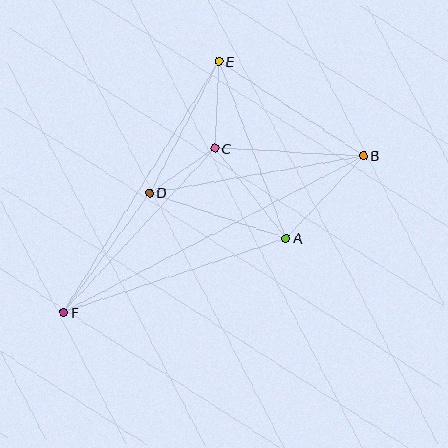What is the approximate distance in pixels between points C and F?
The distance between C and F is approximately 223 pixels.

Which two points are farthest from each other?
Points B and F are farthest from each other.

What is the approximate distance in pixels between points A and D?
The distance between A and D is approximately 144 pixels.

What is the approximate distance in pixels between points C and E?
The distance between C and E is approximately 87 pixels.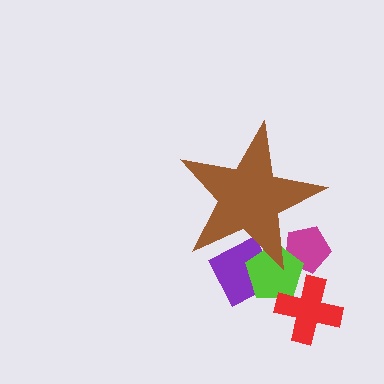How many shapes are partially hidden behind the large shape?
3 shapes are partially hidden.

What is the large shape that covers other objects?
A brown star.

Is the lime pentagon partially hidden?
Yes, the lime pentagon is partially hidden behind the brown star.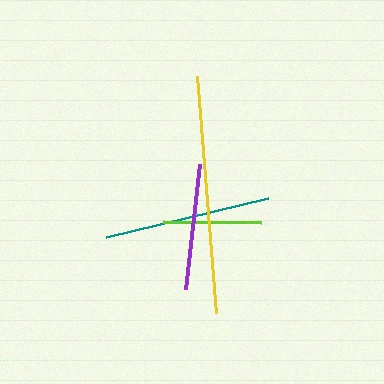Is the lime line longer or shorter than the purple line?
The purple line is longer than the lime line.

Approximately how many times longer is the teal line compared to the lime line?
The teal line is approximately 1.7 times the length of the lime line.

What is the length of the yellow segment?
The yellow segment is approximately 238 pixels long.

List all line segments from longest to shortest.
From longest to shortest: yellow, teal, purple, lime.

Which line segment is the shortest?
The lime line is the shortest at approximately 98 pixels.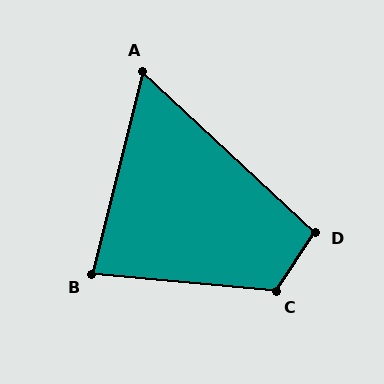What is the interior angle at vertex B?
Approximately 81 degrees (acute).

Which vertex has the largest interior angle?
C, at approximately 119 degrees.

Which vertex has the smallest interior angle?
A, at approximately 61 degrees.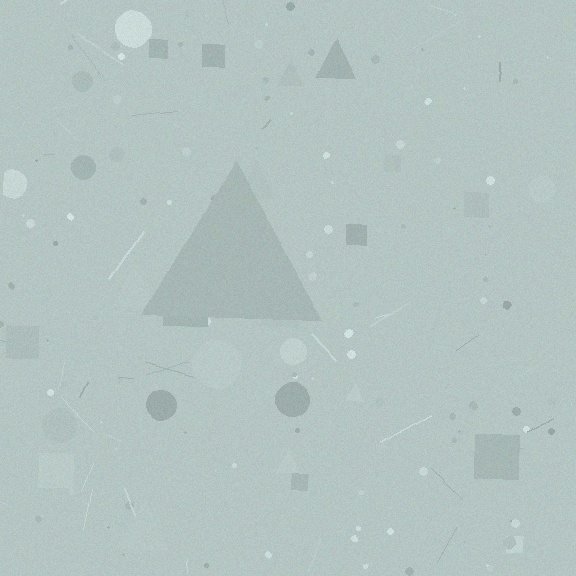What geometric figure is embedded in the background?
A triangle is embedded in the background.